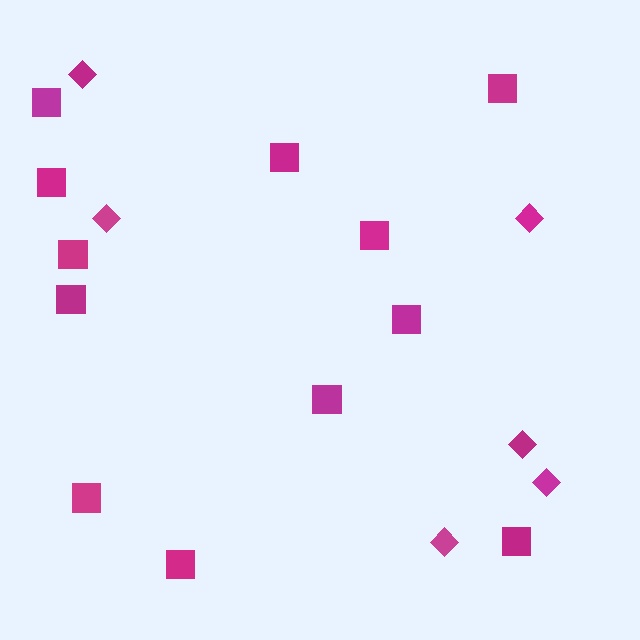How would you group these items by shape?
There are 2 groups: one group of diamonds (6) and one group of squares (12).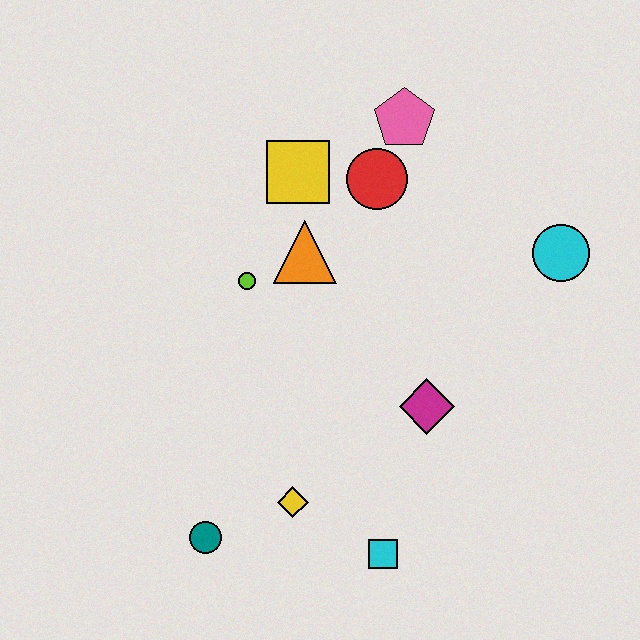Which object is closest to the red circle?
The pink pentagon is closest to the red circle.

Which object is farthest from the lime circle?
The cyan circle is farthest from the lime circle.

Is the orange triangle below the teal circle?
No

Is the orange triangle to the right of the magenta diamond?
No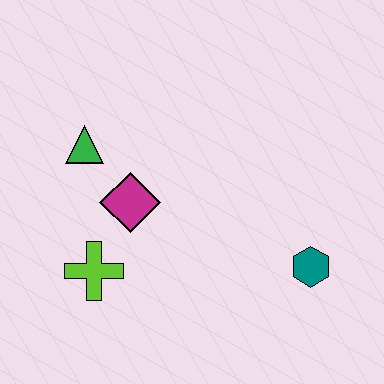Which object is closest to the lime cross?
The magenta diamond is closest to the lime cross.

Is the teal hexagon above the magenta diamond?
No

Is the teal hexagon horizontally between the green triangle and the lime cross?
No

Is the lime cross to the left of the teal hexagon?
Yes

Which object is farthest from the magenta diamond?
The teal hexagon is farthest from the magenta diamond.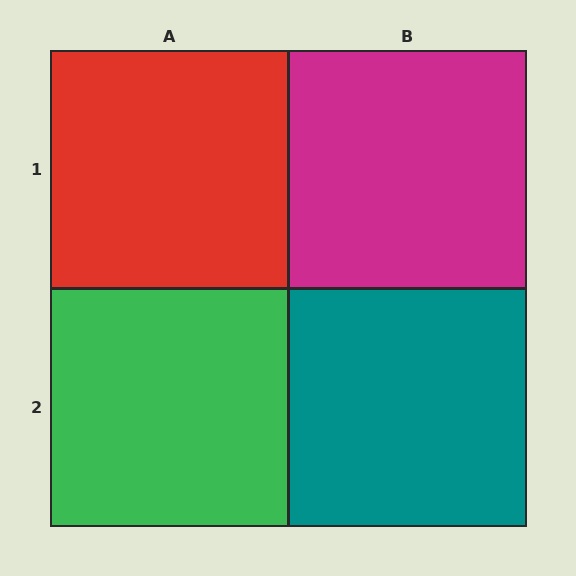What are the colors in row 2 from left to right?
Green, teal.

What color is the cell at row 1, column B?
Magenta.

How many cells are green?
1 cell is green.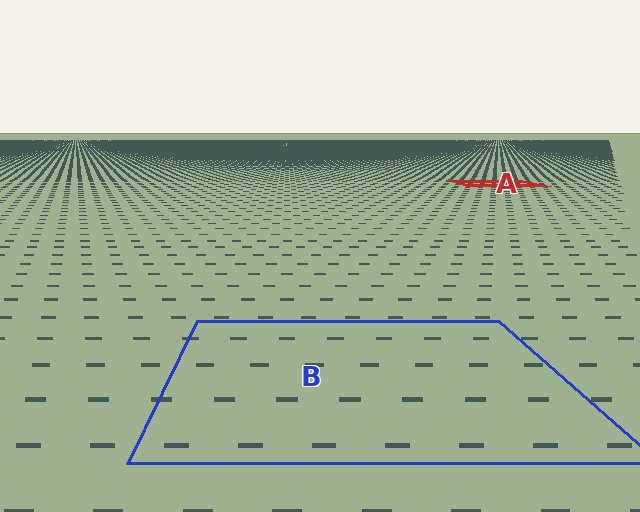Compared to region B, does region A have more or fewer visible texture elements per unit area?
Region A has more texture elements per unit area — they are packed more densely because it is farther away.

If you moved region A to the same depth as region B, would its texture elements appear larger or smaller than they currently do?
They would appear larger. At a closer depth, the same texture elements are projected at a bigger on-screen size.